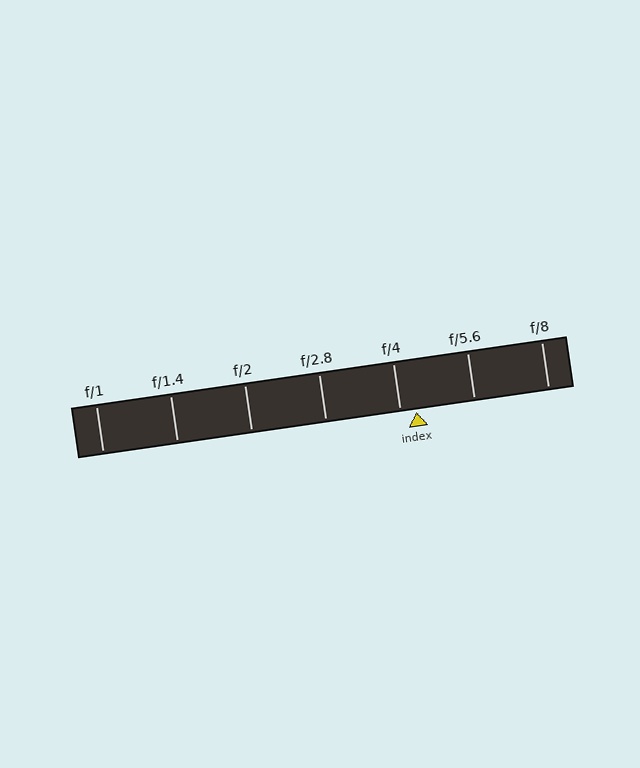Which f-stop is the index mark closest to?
The index mark is closest to f/4.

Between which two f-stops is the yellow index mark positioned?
The index mark is between f/4 and f/5.6.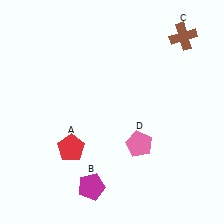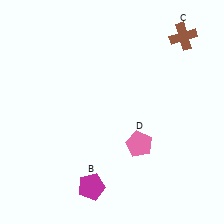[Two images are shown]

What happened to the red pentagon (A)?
The red pentagon (A) was removed in Image 2. It was in the bottom-left area of Image 1.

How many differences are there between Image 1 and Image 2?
There is 1 difference between the two images.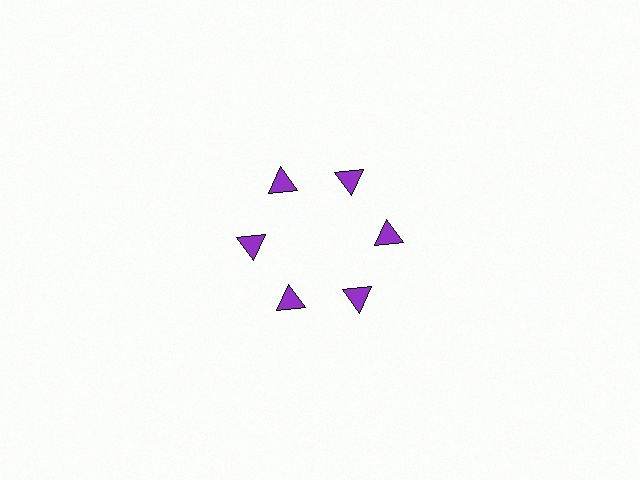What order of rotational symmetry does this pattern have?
This pattern has 6-fold rotational symmetry.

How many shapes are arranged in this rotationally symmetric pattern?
There are 6 shapes, arranged in 6 groups of 1.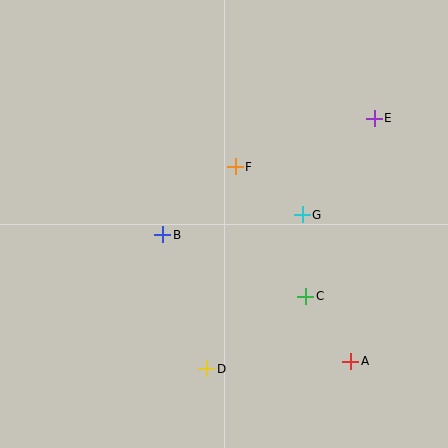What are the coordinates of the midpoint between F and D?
The midpoint between F and D is at (221, 268).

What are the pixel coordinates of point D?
Point D is at (207, 369).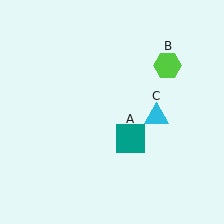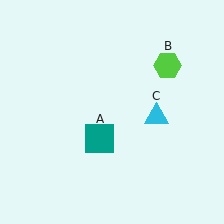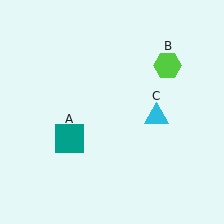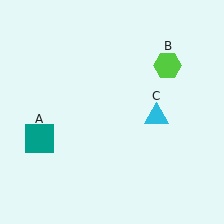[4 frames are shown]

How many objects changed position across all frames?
1 object changed position: teal square (object A).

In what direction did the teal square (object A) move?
The teal square (object A) moved left.